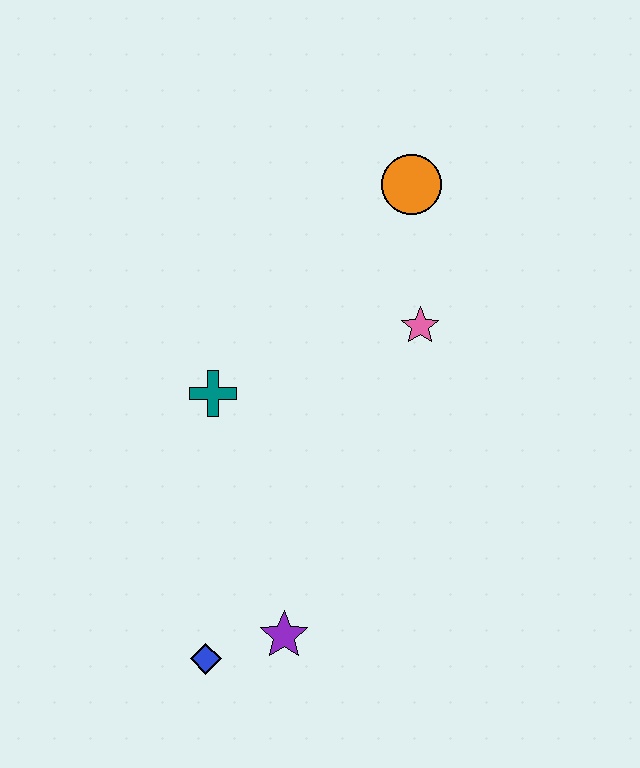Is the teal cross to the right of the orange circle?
No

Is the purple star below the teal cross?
Yes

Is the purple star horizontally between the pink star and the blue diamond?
Yes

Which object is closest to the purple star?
The blue diamond is closest to the purple star.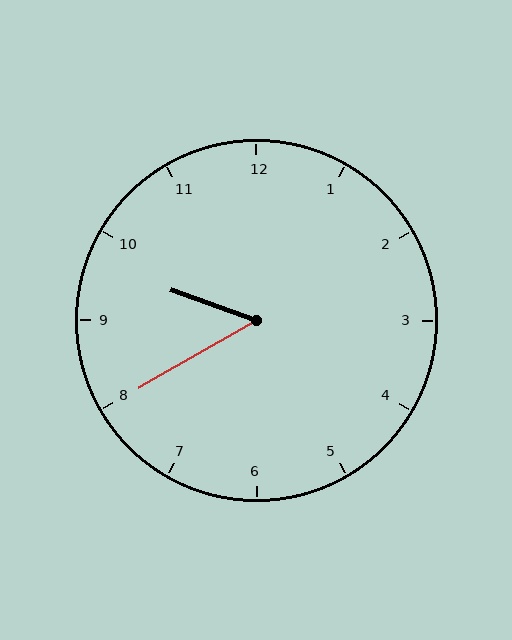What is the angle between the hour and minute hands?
Approximately 50 degrees.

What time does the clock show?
9:40.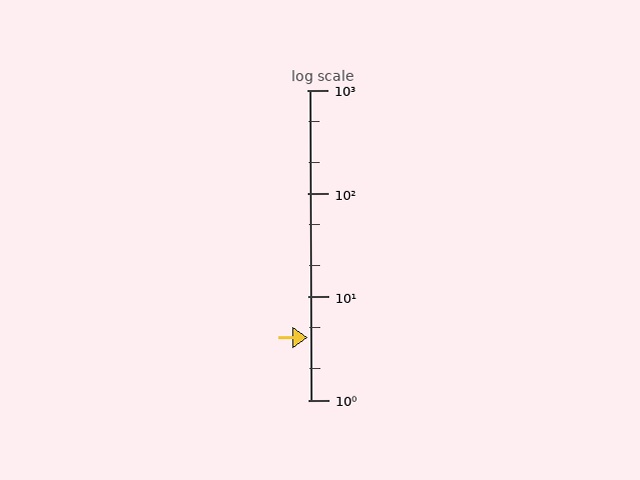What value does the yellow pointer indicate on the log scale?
The pointer indicates approximately 4.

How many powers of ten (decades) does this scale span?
The scale spans 3 decades, from 1 to 1000.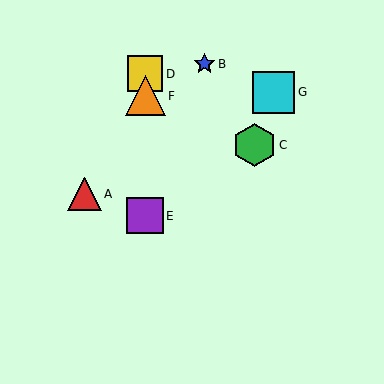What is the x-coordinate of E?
Object E is at x≈145.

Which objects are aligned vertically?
Objects D, E, F are aligned vertically.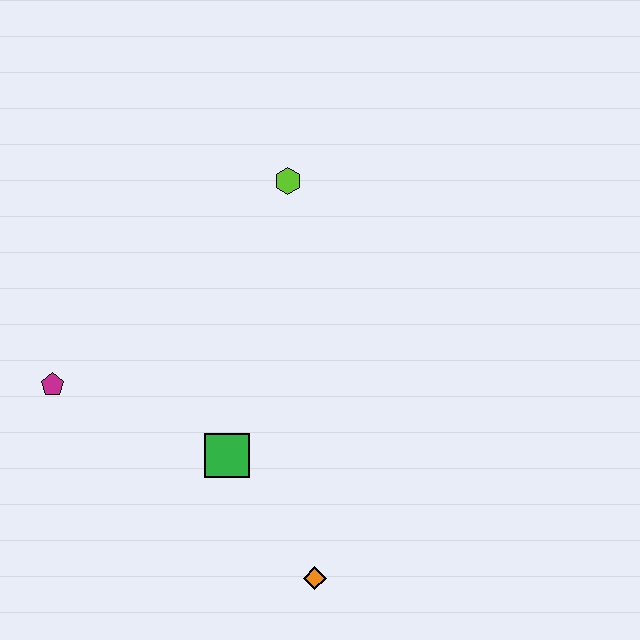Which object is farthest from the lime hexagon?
The orange diamond is farthest from the lime hexagon.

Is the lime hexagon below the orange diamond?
No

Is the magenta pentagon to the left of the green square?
Yes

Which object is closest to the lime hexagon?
The green square is closest to the lime hexagon.